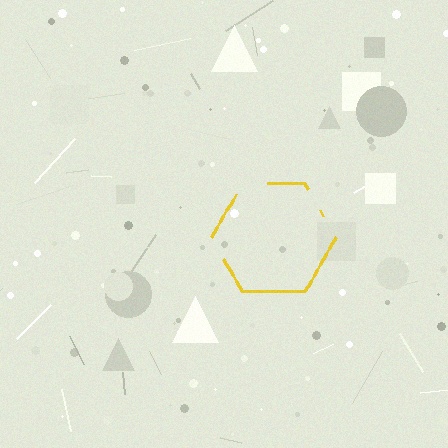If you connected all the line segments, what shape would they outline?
They would outline a hexagon.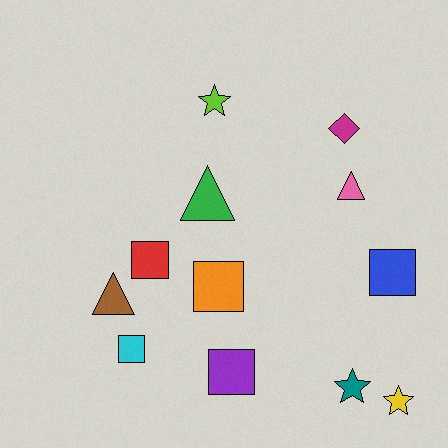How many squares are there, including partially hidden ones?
There are 5 squares.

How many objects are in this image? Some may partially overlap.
There are 12 objects.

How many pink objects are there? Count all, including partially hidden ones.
There is 1 pink object.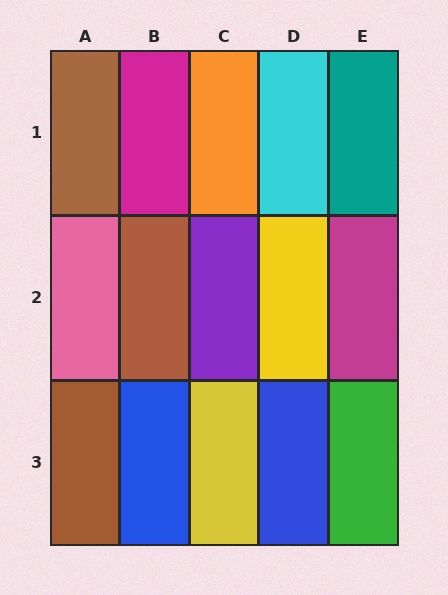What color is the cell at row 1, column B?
Magenta.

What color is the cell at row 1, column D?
Cyan.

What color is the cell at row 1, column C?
Orange.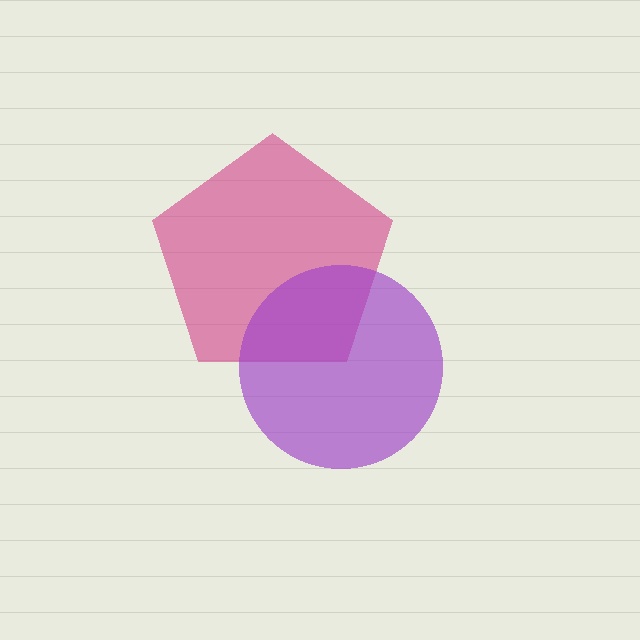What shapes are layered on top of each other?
The layered shapes are: a magenta pentagon, a purple circle.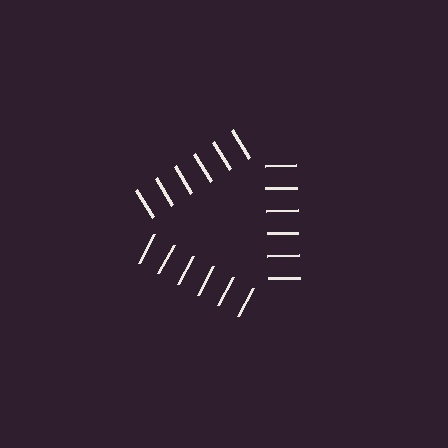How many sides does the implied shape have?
3 sides — the line-ends trace a triangle.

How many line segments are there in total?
18 — 6 along each of the 3 edges.